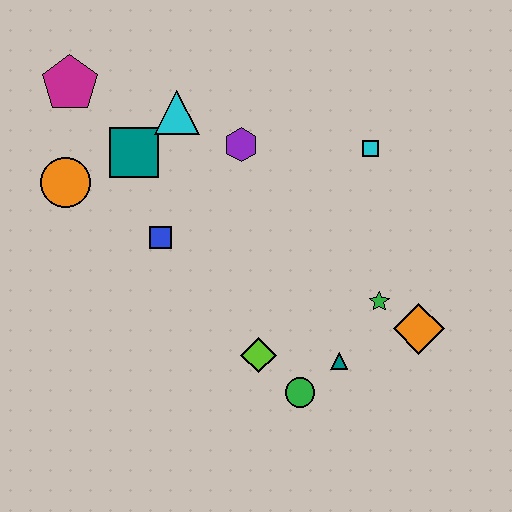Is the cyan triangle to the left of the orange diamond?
Yes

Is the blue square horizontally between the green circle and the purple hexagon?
No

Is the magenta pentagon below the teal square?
No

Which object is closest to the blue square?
The teal square is closest to the blue square.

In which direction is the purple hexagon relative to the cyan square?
The purple hexagon is to the left of the cyan square.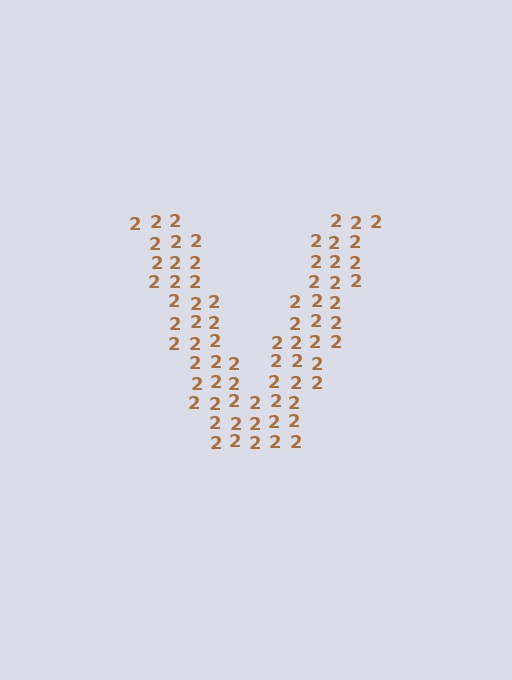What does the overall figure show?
The overall figure shows the letter V.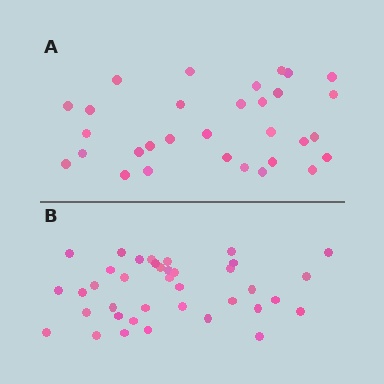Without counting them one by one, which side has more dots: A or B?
Region B (the bottom region) has more dots.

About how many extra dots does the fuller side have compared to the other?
Region B has roughly 8 or so more dots than region A.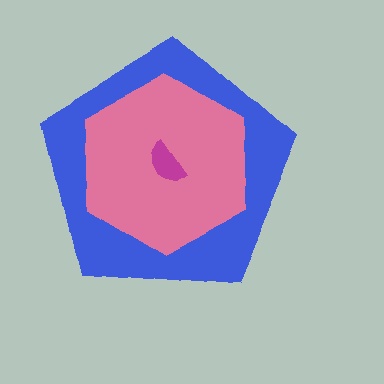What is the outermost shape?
The blue pentagon.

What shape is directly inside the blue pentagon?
The pink hexagon.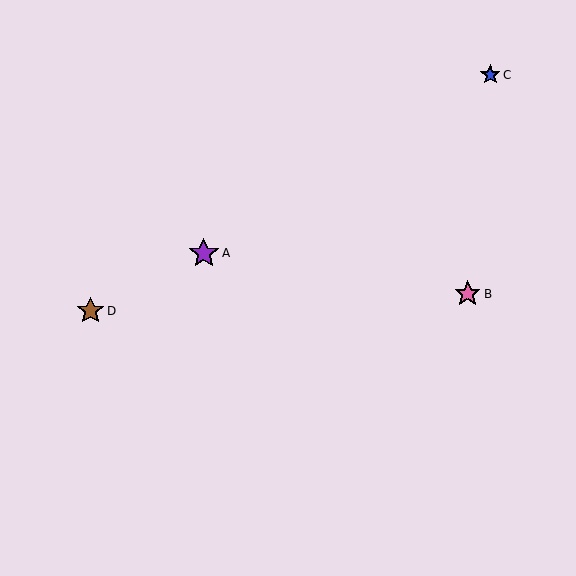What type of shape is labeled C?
Shape C is a blue star.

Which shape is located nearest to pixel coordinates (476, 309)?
The pink star (labeled B) at (468, 294) is nearest to that location.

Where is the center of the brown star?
The center of the brown star is at (90, 311).